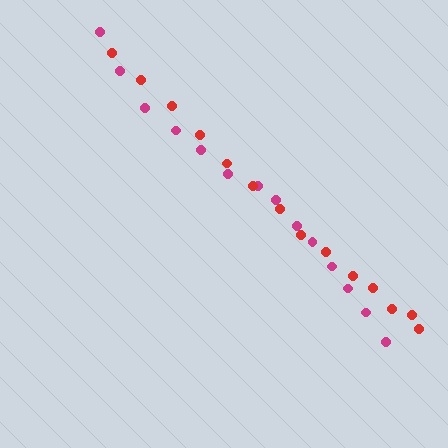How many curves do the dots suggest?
There are 2 distinct paths.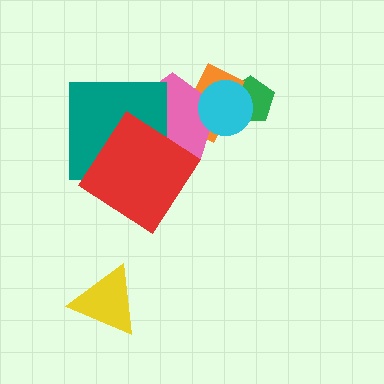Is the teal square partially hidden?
Yes, it is partially covered by another shape.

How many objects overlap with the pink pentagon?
4 objects overlap with the pink pentagon.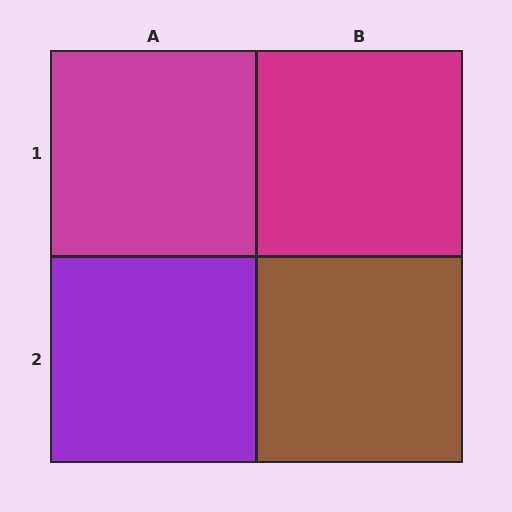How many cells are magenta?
2 cells are magenta.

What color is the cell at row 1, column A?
Magenta.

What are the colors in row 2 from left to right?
Purple, brown.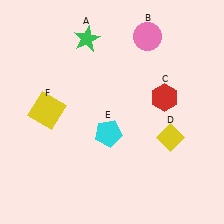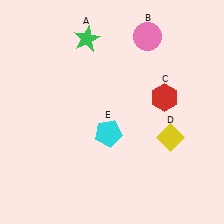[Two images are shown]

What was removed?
The yellow square (F) was removed in Image 2.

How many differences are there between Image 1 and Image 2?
There is 1 difference between the two images.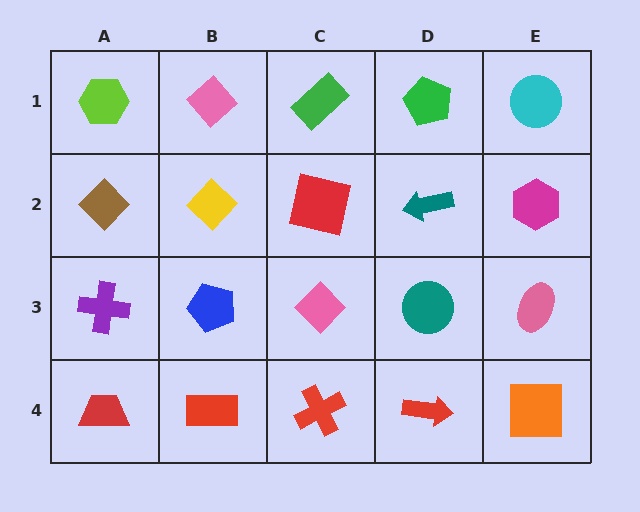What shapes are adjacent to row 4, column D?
A teal circle (row 3, column D), a red cross (row 4, column C), an orange square (row 4, column E).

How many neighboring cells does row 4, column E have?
2.